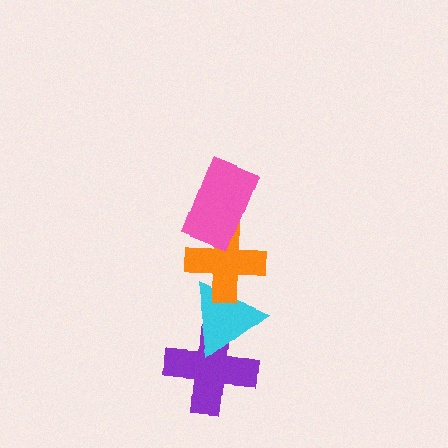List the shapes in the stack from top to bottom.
From top to bottom: the pink rectangle, the orange cross, the cyan triangle, the purple cross.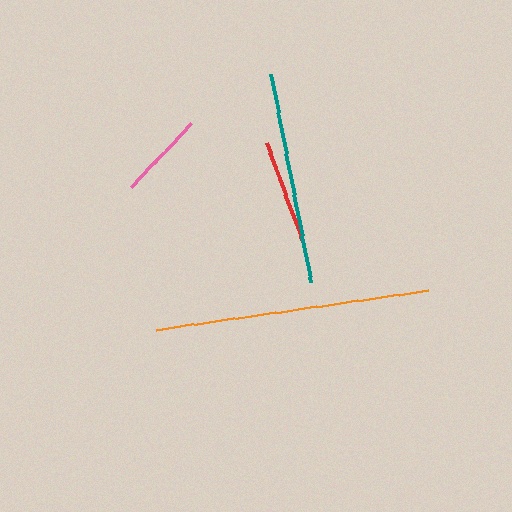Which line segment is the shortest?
The pink line is the shortest at approximately 87 pixels.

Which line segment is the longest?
The orange line is the longest at approximately 275 pixels.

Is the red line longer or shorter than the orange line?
The orange line is longer than the red line.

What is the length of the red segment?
The red segment is approximately 105 pixels long.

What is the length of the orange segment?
The orange segment is approximately 275 pixels long.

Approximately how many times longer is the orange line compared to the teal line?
The orange line is approximately 1.3 times the length of the teal line.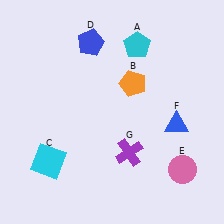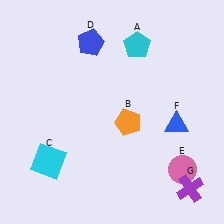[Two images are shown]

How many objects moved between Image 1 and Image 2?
2 objects moved between the two images.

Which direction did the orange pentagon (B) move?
The orange pentagon (B) moved down.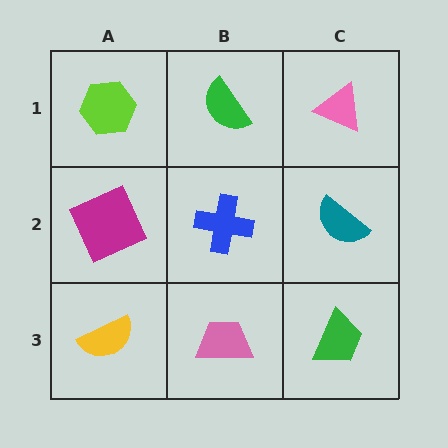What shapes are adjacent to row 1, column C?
A teal semicircle (row 2, column C), a green semicircle (row 1, column B).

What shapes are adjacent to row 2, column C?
A pink triangle (row 1, column C), a green trapezoid (row 3, column C), a blue cross (row 2, column B).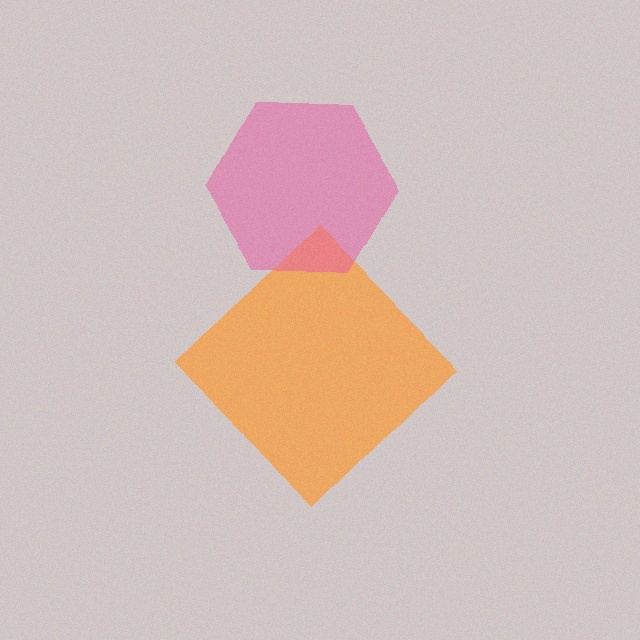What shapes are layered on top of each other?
The layered shapes are: an orange diamond, a pink hexagon.